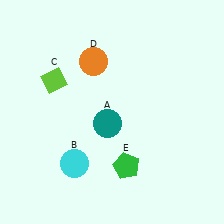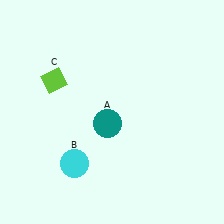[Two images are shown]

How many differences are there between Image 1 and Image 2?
There are 2 differences between the two images.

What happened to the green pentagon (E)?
The green pentagon (E) was removed in Image 2. It was in the bottom-right area of Image 1.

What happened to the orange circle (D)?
The orange circle (D) was removed in Image 2. It was in the top-left area of Image 1.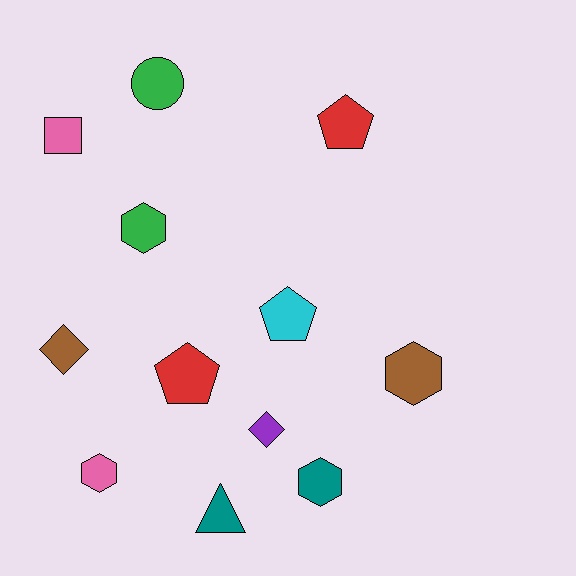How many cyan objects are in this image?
There is 1 cyan object.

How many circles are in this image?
There is 1 circle.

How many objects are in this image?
There are 12 objects.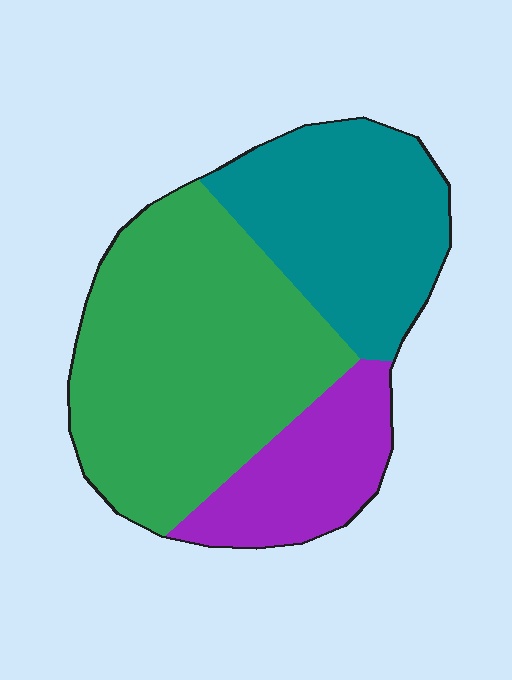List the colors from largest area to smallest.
From largest to smallest: green, teal, purple.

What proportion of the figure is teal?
Teal covers 31% of the figure.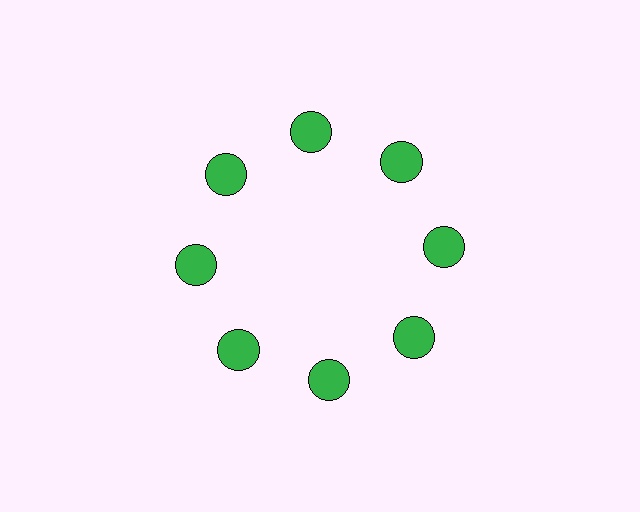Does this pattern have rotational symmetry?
Yes, this pattern has 8-fold rotational symmetry. It looks the same after rotating 45 degrees around the center.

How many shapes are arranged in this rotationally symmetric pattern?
There are 8 shapes, arranged in 8 groups of 1.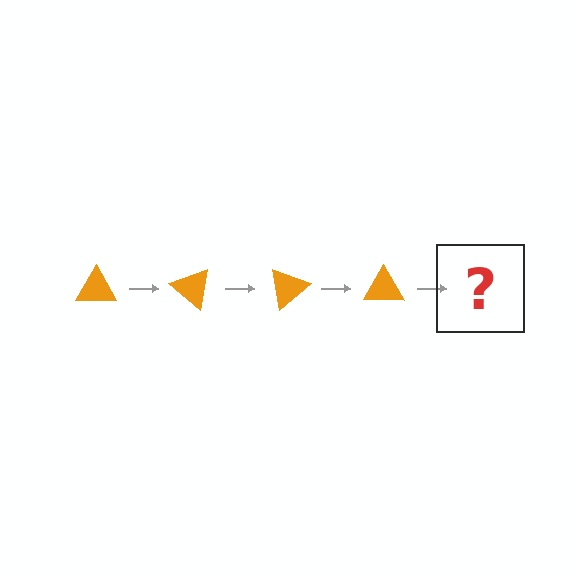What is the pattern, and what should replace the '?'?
The pattern is that the triangle rotates 40 degrees each step. The '?' should be an orange triangle rotated 160 degrees.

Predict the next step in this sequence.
The next step is an orange triangle rotated 160 degrees.